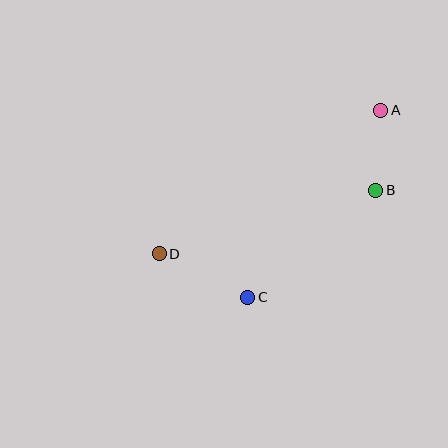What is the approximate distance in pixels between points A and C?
The distance between A and C is approximately 229 pixels.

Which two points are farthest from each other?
Points A and D are farthest from each other.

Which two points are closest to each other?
Points A and B are closest to each other.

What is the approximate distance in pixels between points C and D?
The distance between C and D is approximately 99 pixels.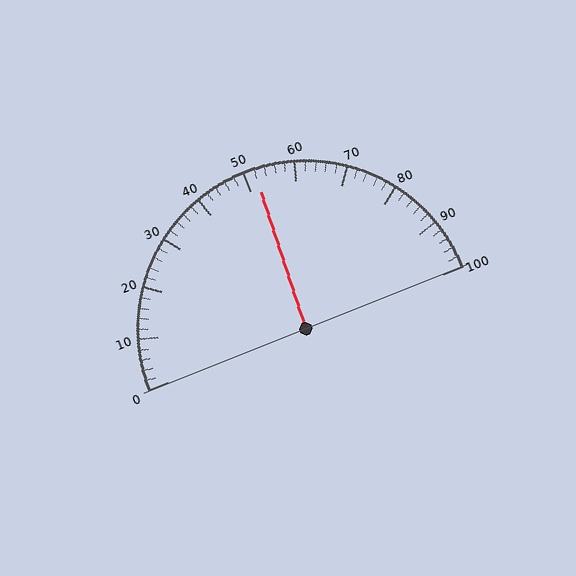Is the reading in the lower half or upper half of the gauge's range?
The reading is in the upper half of the range (0 to 100).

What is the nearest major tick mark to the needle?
The nearest major tick mark is 50.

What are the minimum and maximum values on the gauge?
The gauge ranges from 0 to 100.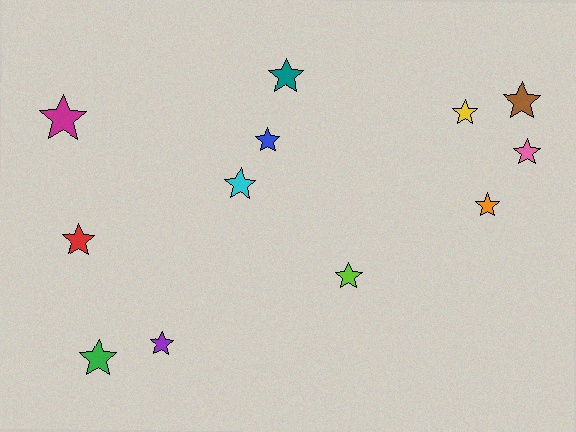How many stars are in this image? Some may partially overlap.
There are 12 stars.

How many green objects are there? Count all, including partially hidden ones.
There is 1 green object.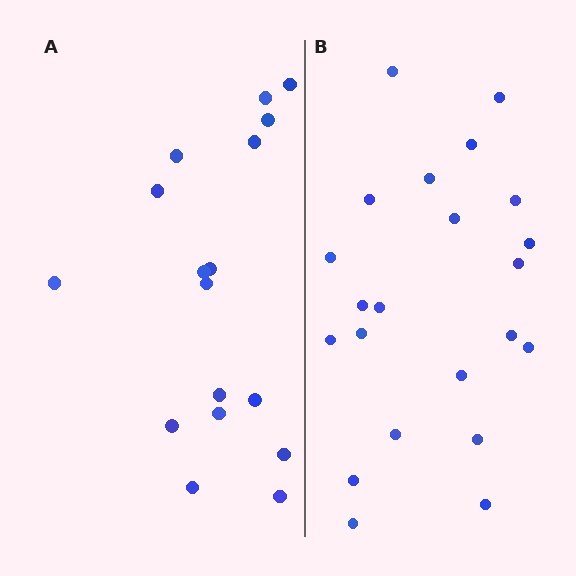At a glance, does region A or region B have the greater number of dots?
Region B (the right region) has more dots.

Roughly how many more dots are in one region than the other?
Region B has about 5 more dots than region A.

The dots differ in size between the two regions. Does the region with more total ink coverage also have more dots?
No. Region A has more total ink coverage because its dots are larger, but region B actually contains more individual dots. Total area can be misleading — the number of items is what matters here.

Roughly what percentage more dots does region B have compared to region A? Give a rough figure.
About 30% more.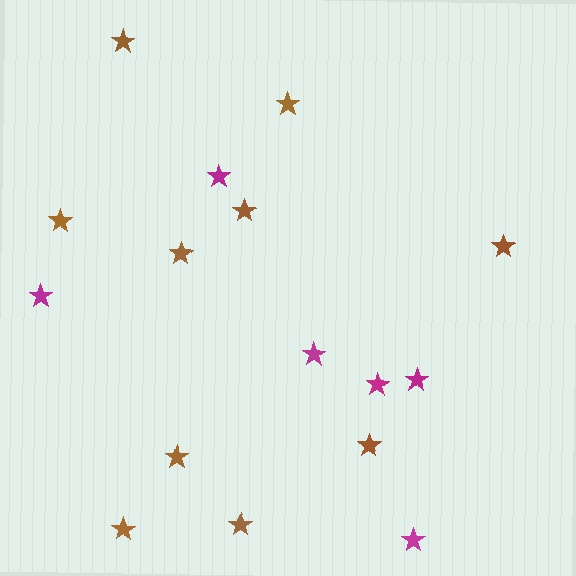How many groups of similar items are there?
There are 2 groups: one group of brown stars (10) and one group of magenta stars (6).